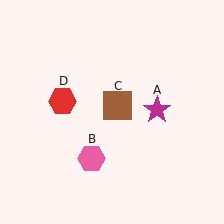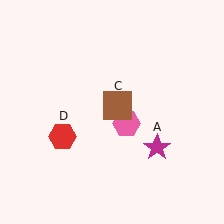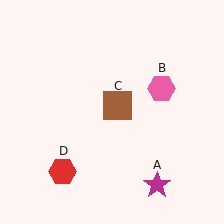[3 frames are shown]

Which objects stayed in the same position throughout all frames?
Brown square (object C) remained stationary.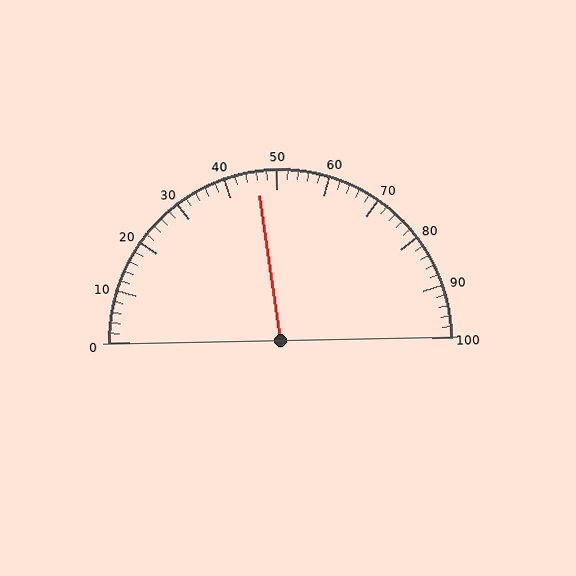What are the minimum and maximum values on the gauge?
The gauge ranges from 0 to 100.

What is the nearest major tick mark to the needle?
The nearest major tick mark is 50.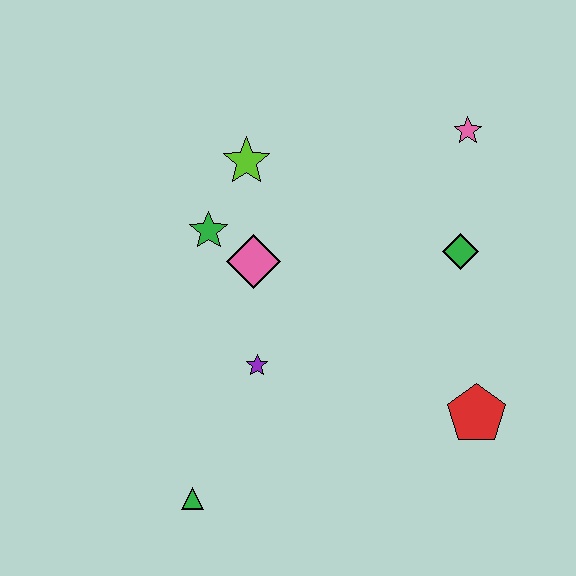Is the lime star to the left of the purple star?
Yes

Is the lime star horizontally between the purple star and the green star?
Yes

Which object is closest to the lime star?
The green star is closest to the lime star.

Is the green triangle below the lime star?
Yes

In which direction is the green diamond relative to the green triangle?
The green diamond is to the right of the green triangle.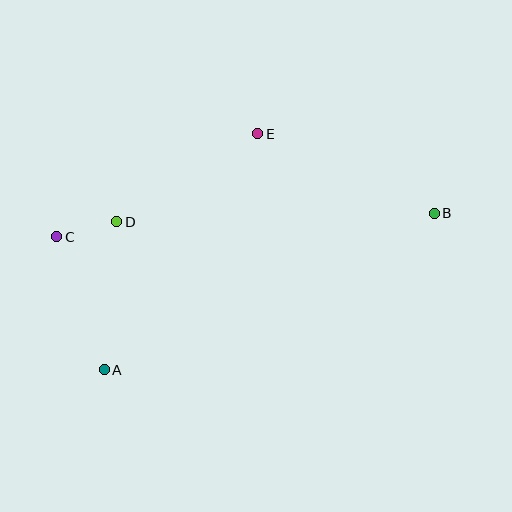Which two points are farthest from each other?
Points B and C are farthest from each other.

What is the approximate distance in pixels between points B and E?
The distance between B and E is approximately 193 pixels.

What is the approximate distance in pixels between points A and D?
The distance between A and D is approximately 149 pixels.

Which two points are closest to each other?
Points C and D are closest to each other.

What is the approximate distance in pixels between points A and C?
The distance between A and C is approximately 141 pixels.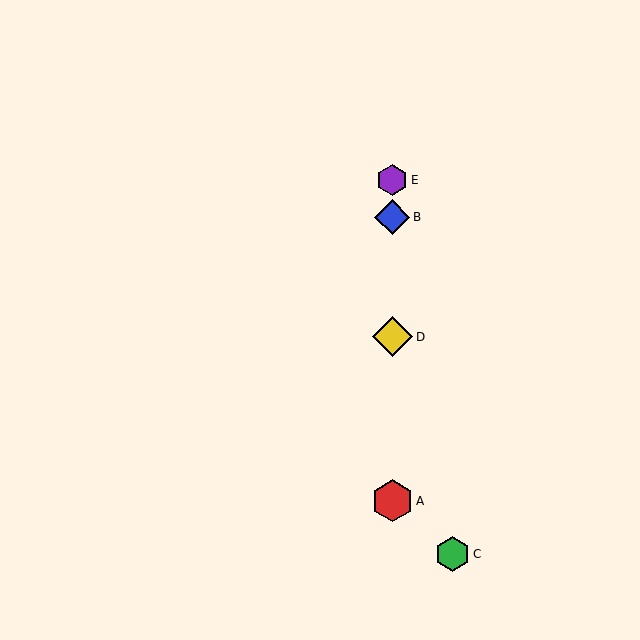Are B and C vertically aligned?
No, B is at x≈392 and C is at x≈452.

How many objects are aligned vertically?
4 objects (A, B, D, E) are aligned vertically.